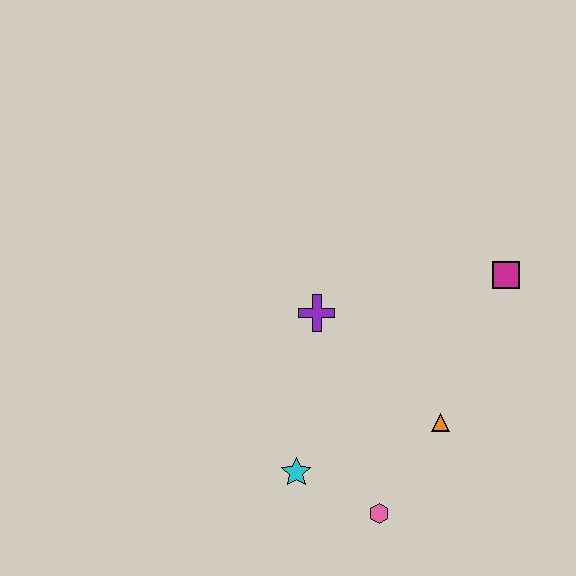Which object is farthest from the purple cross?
The pink hexagon is farthest from the purple cross.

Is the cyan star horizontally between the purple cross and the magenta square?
No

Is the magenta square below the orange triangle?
No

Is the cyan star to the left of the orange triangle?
Yes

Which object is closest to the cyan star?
The pink hexagon is closest to the cyan star.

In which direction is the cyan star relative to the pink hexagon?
The cyan star is to the left of the pink hexagon.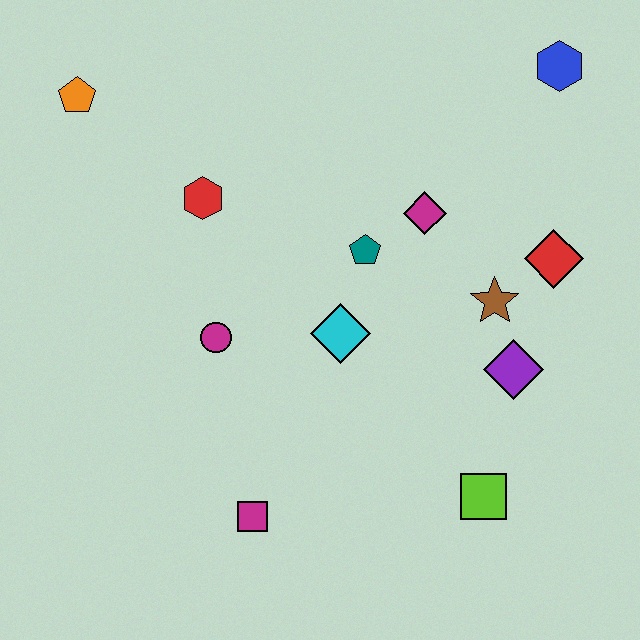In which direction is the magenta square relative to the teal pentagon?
The magenta square is below the teal pentagon.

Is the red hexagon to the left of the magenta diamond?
Yes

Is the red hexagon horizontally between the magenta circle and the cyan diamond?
No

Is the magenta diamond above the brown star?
Yes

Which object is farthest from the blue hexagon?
The magenta square is farthest from the blue hexagon.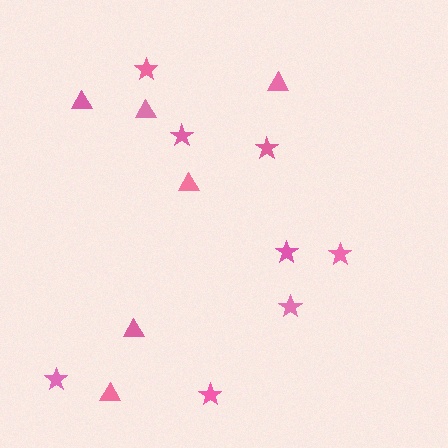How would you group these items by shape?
There are 2 groups: one group of triangles (6) and one group of stars (8).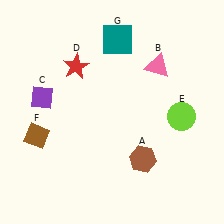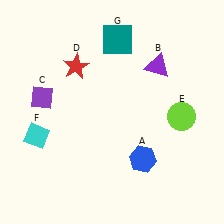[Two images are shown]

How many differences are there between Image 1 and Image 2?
There are 3 differences between the two images.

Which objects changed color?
A changed from brown to blue. B changed from pink to purple. F changed from brown to cyan.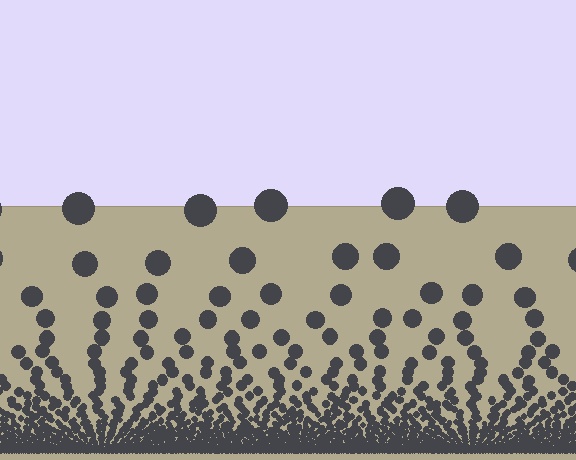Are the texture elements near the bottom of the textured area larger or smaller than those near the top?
Smaller. The gradient is inverted — elements near the bottom are smaller and denser.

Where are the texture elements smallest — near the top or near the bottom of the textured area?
Near the bottom.